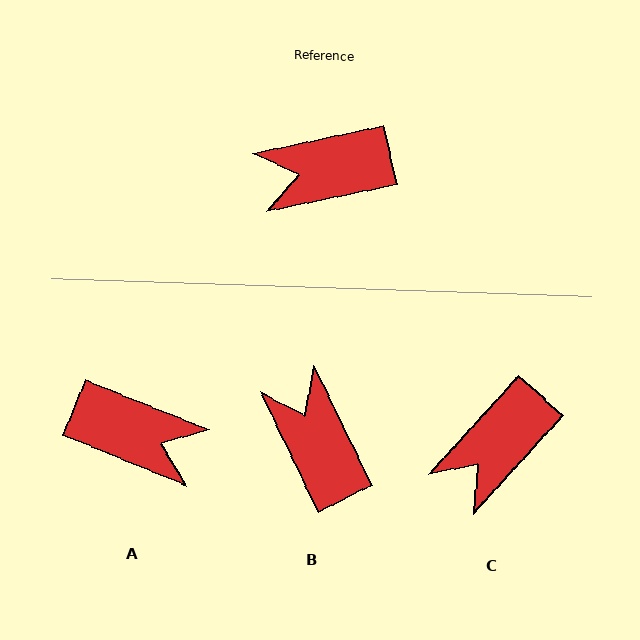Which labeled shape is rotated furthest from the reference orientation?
A, about 146 degrees away.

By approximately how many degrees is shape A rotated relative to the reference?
Approximately 146 degrees counter-clockwise.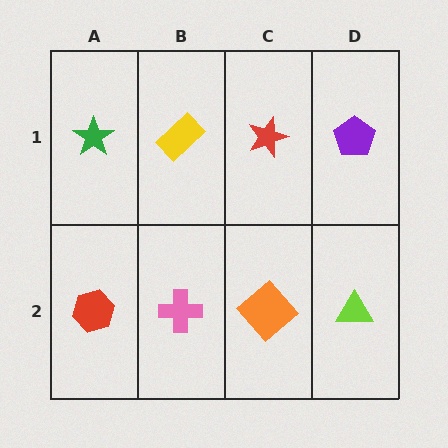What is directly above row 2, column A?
A green star.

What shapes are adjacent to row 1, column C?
An orange diamond (row 2, column C), a yellow rectangle (row 1, column B), a purple pentagon (row 1, column D).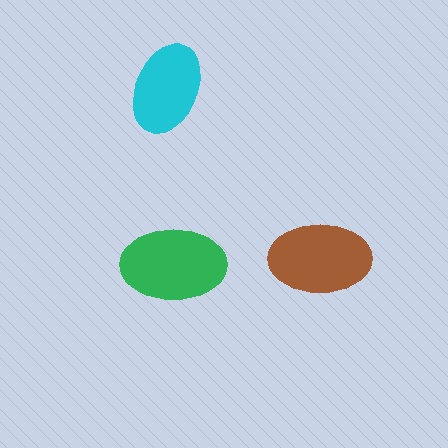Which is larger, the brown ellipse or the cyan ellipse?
The brown one.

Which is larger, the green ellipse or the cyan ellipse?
The green one.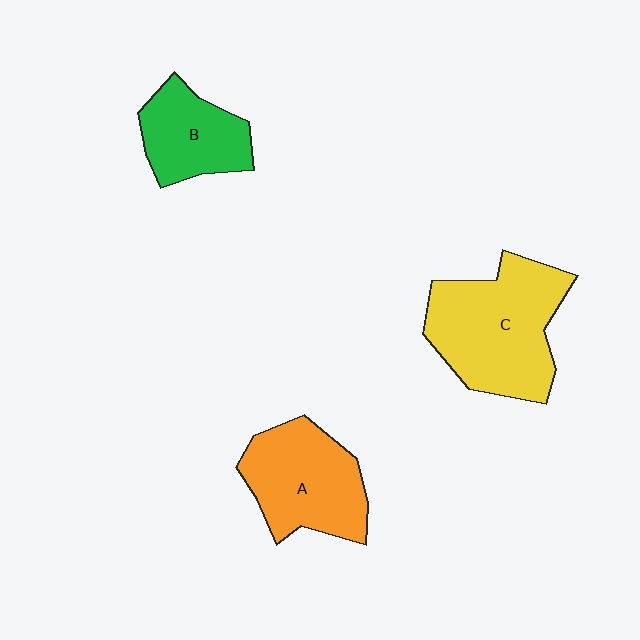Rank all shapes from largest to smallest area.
From largest to smallest: C (yellow), A (orange), B (green).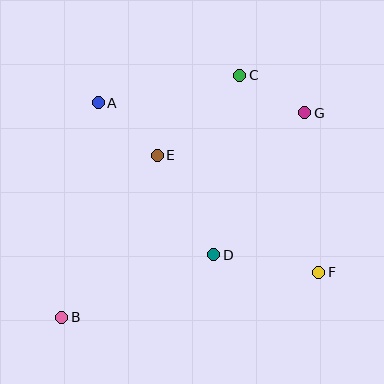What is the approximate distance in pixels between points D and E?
The distance between D and E is approximately 115 pixels.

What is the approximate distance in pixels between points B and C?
The distance between B and C is approximately 300 pixels.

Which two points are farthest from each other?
Points B and G are farthest from each other.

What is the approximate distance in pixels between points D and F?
The distance between D and F is approximately 106 pixels.